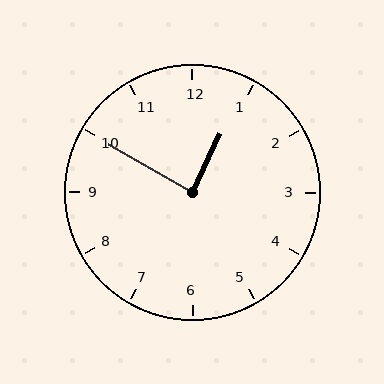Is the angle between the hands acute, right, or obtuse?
It is right.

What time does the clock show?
12:50.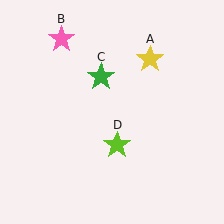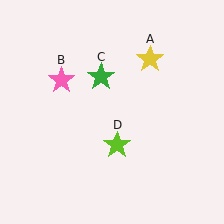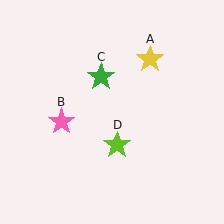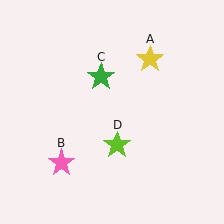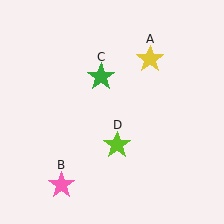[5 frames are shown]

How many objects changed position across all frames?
1 object changed position: pink star (object B).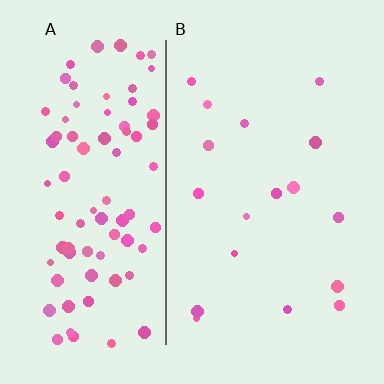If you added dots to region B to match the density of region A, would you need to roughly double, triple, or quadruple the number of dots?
Approximately quadruple.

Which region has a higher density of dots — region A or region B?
A (the left).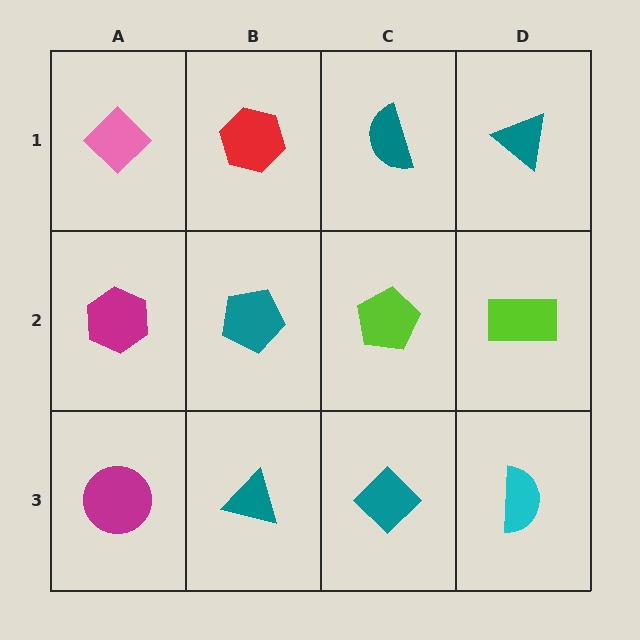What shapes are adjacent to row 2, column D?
A teal triangle (row 1, column D), a cyan semicircle (row 3, column D), a lime pentagon (row 2, column C).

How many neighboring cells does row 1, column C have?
3.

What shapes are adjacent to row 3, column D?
A lime rectangle (row 2, column D), a teal diamond (row 3, column C).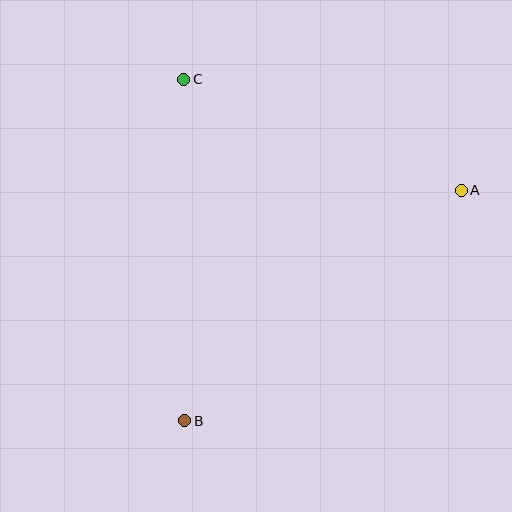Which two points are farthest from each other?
Points A and B are farthest from each other.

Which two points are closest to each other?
Points A and C are closest to each other.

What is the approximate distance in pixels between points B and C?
The distance between B and C is approximately 341 pixels.